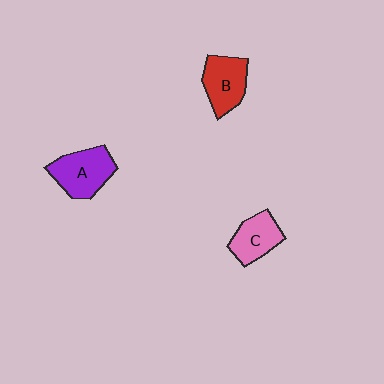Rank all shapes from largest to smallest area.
From largest to smallest: A (purple), B (red), C (pink).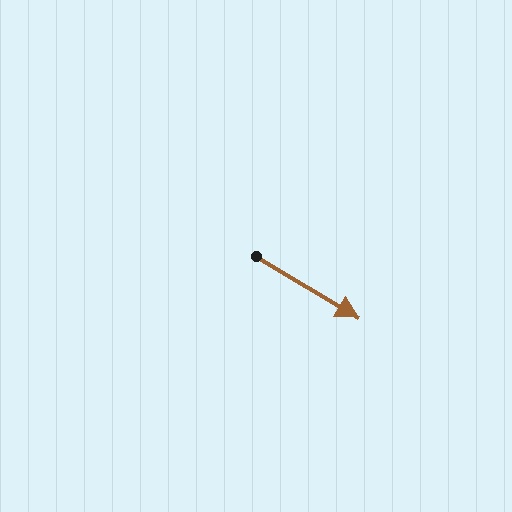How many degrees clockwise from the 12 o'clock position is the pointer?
Approximately 121 degrees.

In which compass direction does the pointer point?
Southeast.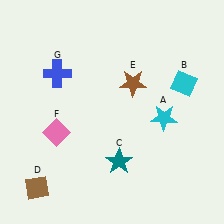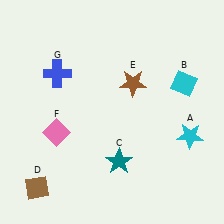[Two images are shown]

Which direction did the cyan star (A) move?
The cyan star (A) moved right.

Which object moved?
The cyan star (A) moved right.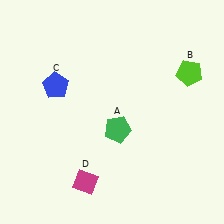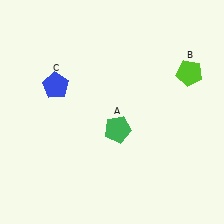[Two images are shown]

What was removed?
The magenta diamond (D) was removed in Image 2.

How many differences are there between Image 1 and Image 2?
There is 1 difference between the two images.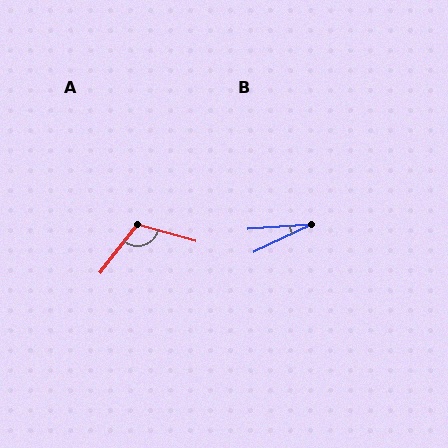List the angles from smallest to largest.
B (22°), A (113°).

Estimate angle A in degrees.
Approximately 113 degrees.